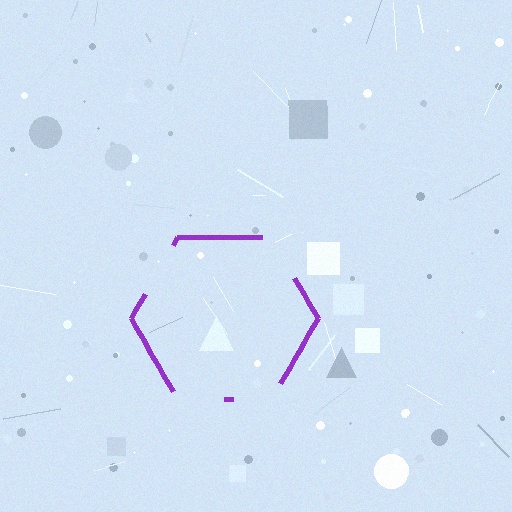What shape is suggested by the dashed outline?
The dashed outline suggests a hexagon.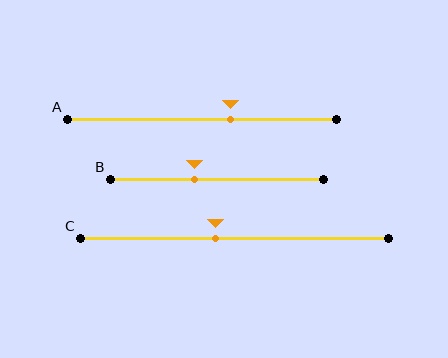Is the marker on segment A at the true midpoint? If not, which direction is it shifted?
No, the marker on segment A is shifted to the right by about 11% of the segment length.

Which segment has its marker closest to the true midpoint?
Segment C has its marker closest to the true midpoint.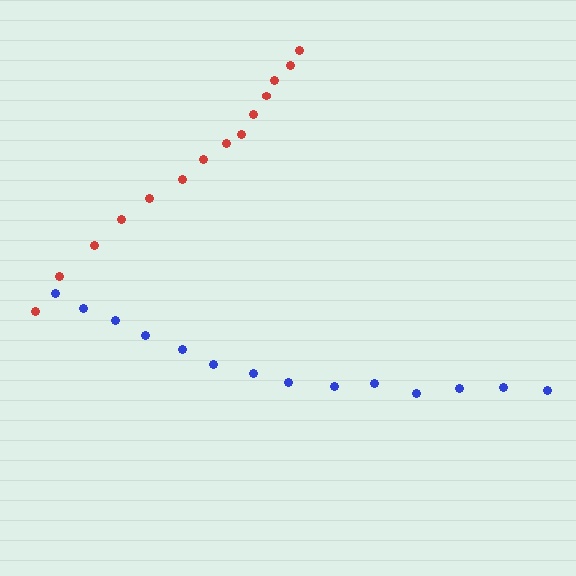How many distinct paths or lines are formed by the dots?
There are 2 distinct paths.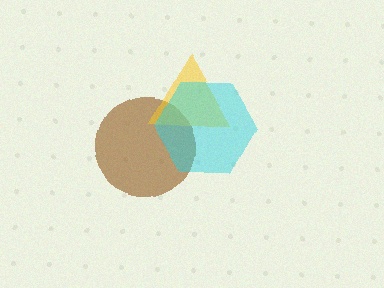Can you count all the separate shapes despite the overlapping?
Yes, there are 3 separate shapes.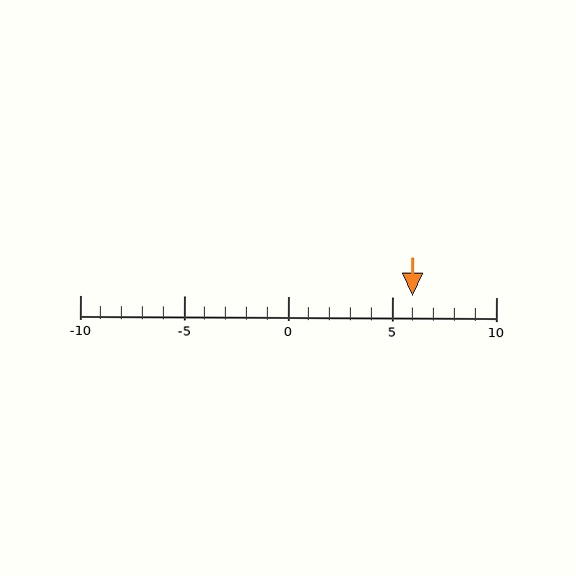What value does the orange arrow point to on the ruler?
The orange arrow points to approximately 6.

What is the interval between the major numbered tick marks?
The major tick marks are spaced 5 units apart.